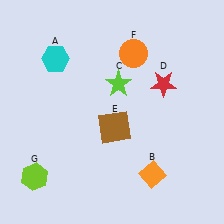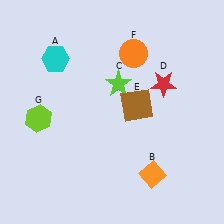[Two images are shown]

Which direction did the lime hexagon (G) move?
The lime hexagon (G) moved up.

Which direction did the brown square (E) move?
The brown square (E) moved right.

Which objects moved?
The objects that moved are: the brown square (E), the lime hexagon (G).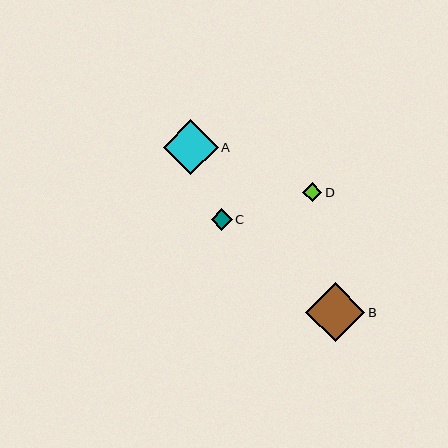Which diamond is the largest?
Diamond B is the largest with a size of approximately 59 pixels.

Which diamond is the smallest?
Diamond D is the smallest with a size of approximately 20 pixels.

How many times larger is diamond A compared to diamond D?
Diamond A is approximately 2.8 times the size of diamond D.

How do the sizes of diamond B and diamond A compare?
Diamond B and diamond A are approximately the same size.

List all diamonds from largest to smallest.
From largest to smallest: B, A, C, D.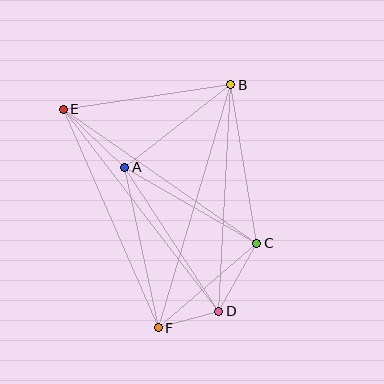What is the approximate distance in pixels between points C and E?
The distance between C and E is approximately 235 pixels.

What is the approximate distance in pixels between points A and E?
The distance between A and E is approximately 84 pixels.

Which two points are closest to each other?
Points D and F are closest to each other.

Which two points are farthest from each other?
Points D and E are farthest from each other.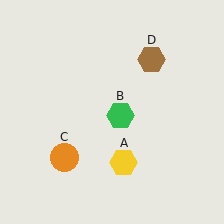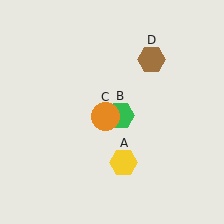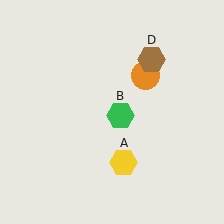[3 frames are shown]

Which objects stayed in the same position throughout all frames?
Yellow hexagon (object A) and green hexagon (object B) and brown hexagon (object D) remained stationary.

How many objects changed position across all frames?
1 object changed position: orange circle (object C).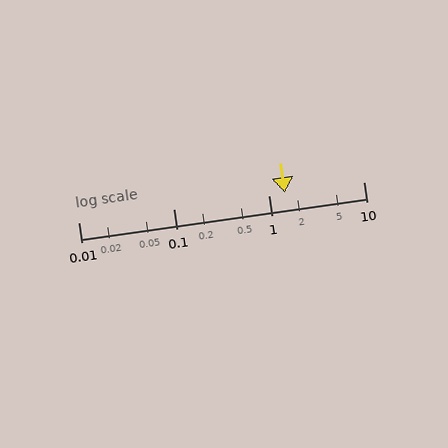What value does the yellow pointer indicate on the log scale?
The pointer indicates approximately 1.5.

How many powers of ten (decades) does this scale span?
The scale spans 3 decades, from 0.01 to 10.